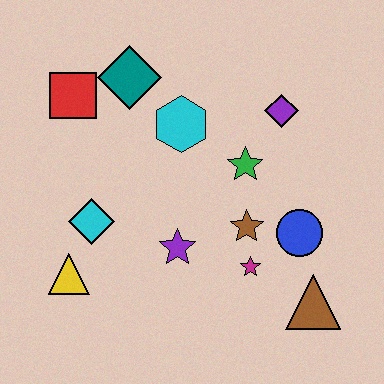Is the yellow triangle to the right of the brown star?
No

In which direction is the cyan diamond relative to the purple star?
The cyan diamond is to the left of the purple star.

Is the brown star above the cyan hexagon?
No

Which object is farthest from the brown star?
The red square is farthest from the brown star.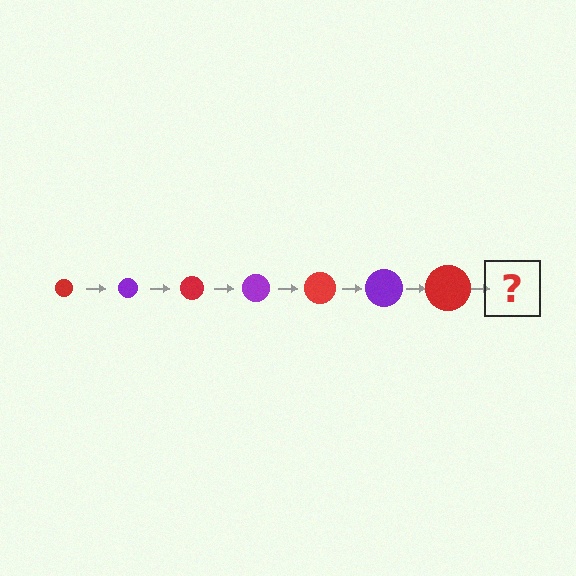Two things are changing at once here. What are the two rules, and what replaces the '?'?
The two rules are that the circle grows larger each step and the color cycles through red and purple. The '?' should be a purple circle, larger than the previous one.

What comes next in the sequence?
The next element should be a purple circle, larger than the previous one.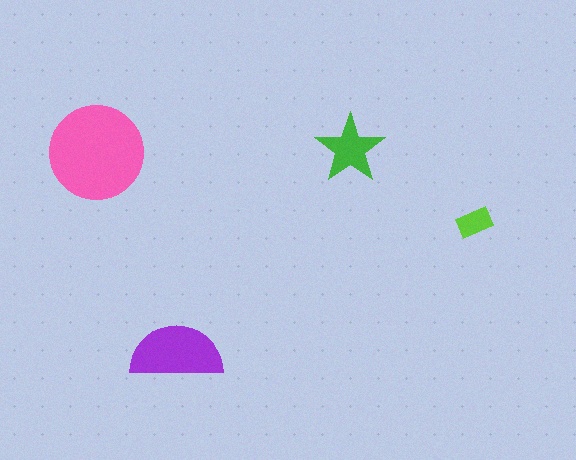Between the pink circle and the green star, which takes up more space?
The pink circle.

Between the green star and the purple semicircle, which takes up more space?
The purple semicircle.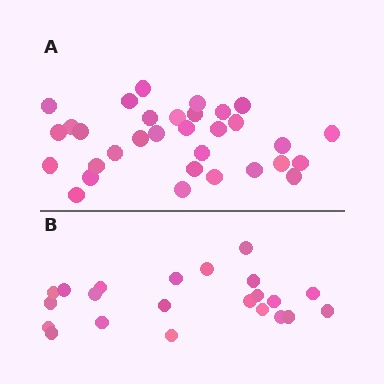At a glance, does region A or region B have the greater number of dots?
Region A (the top region) has more dots.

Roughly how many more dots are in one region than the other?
Region A has roughly 10 or so more dots than region B.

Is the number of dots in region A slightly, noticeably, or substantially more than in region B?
Region A has substantially more. The ratio is roughly 1.5 to 1.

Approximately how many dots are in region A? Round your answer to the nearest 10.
About 30 dots. (The exact count is 32, which rounds to 30.)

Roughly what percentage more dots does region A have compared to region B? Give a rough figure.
About 45% more.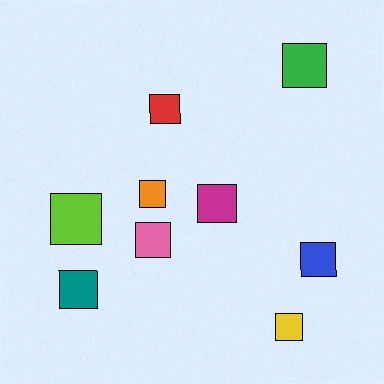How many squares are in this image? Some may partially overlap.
There are 9 squares.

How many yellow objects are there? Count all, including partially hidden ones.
There is 1 yellow object.